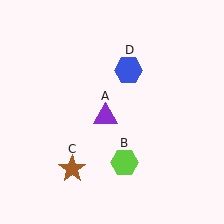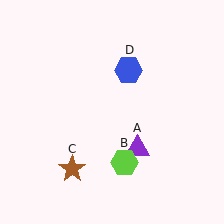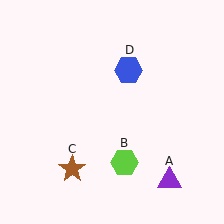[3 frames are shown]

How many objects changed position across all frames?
1 object changed position: purple triangle (object A).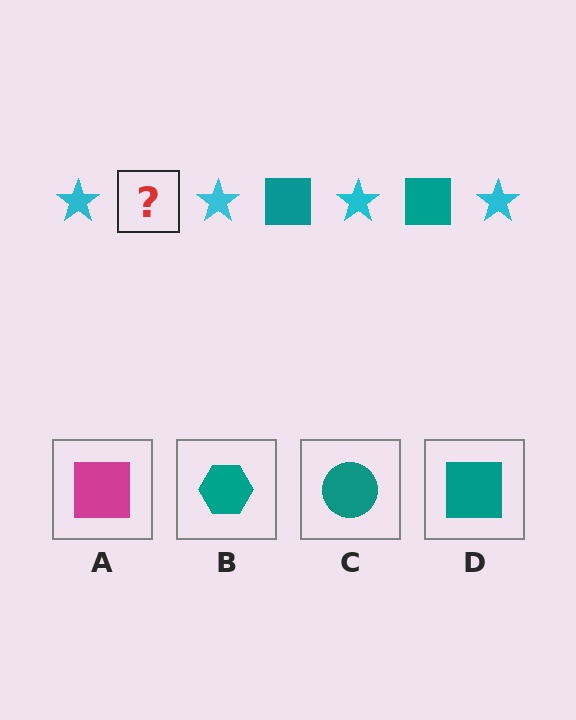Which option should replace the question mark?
Option D.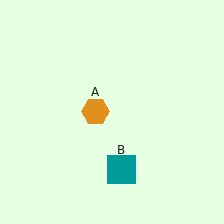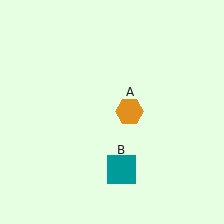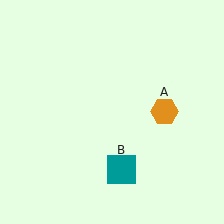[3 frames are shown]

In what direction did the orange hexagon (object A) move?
The orange hexagon (object A) moved right.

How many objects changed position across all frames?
1 object changed position: orange hexagon (object A).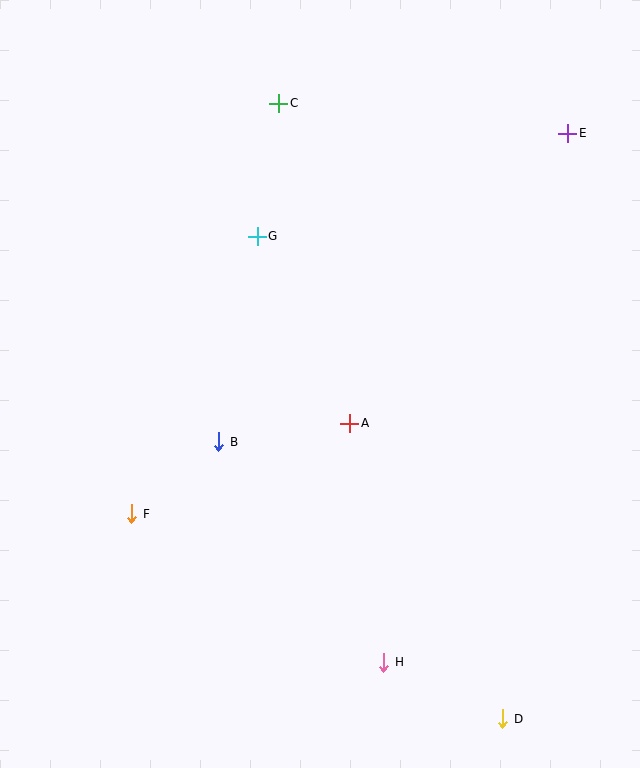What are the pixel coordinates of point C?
Point C is at (279, 103).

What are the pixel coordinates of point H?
Point H is at (384, 662).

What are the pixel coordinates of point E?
Point E is at (568, 133).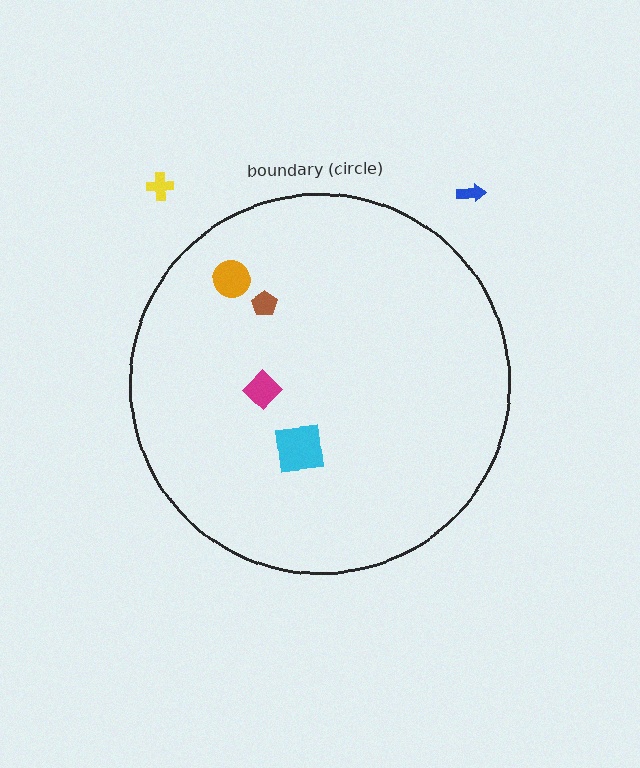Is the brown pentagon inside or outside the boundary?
Inside.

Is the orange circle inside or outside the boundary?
Inside.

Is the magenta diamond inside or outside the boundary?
Inside.